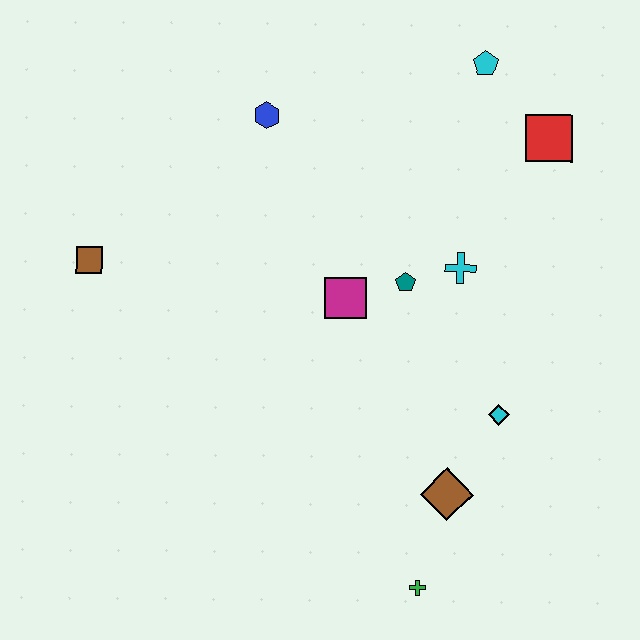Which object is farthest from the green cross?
The cyan pentagon is farthest from the green cross.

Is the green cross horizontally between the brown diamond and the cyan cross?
No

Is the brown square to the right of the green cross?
No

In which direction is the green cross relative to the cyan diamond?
The green cross is below the cyan diamond.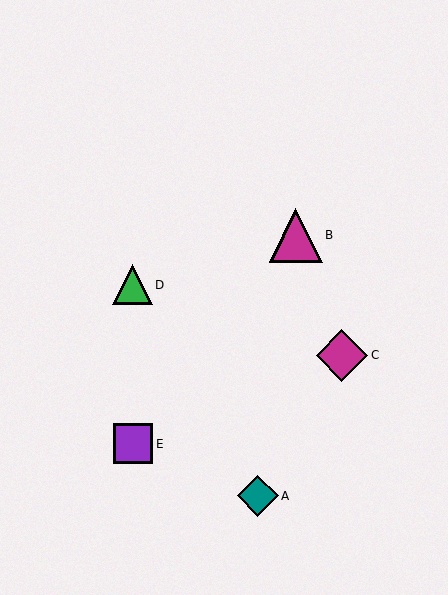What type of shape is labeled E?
Shape E is a purple square.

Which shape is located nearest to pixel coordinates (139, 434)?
The purple square (labeled E) at (133, 444) is nearest to that location.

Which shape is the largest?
The magenta triangle (labeled B) is the largest.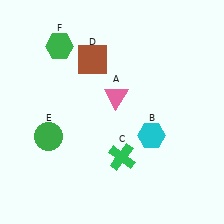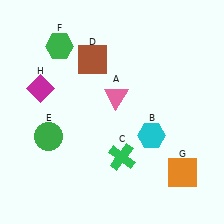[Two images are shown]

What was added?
An orange square (G), a magenta diamond (H) were added in Image 2.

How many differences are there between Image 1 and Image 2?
There are 2 differences between the two images.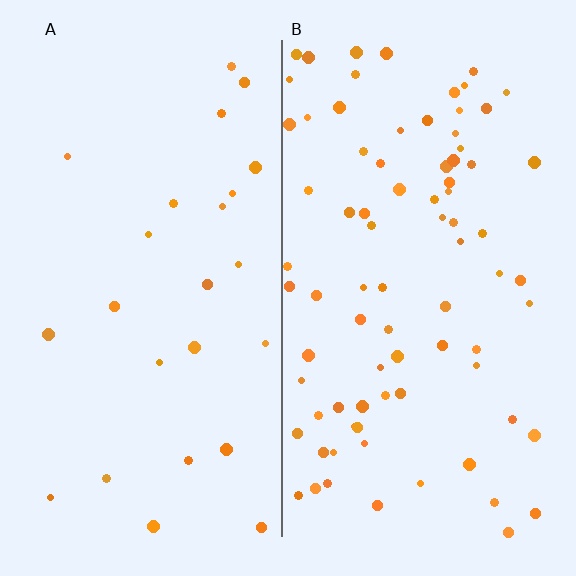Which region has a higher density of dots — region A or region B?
B (the right).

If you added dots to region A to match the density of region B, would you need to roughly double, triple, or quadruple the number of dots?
Approximately triple.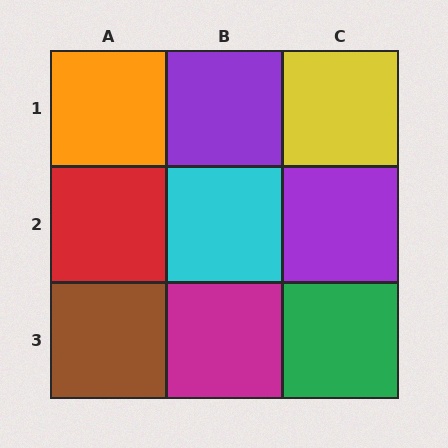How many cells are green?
1 cell is green.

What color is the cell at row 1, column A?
Orange.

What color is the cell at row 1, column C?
Yellow.